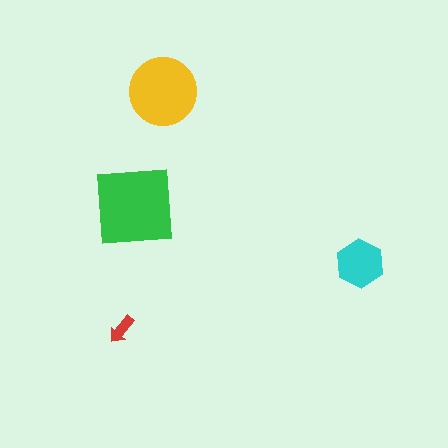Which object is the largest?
The green square.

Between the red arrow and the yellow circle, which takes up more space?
The yellow circle.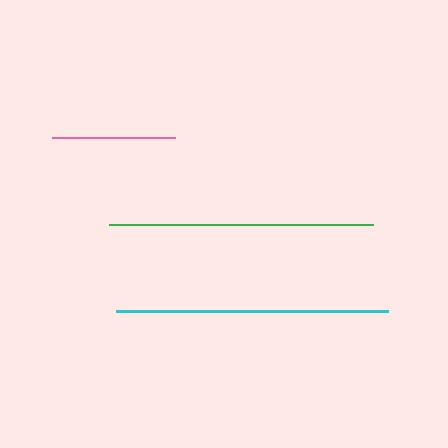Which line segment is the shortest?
The pink line is the shortest at approximately 122 pixels.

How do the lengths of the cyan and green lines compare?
The cyan and green lines are approximately the same length.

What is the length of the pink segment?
The pink segment is approximately 122 pixels long.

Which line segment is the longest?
The cyan line is the longest at approximately 272 pixels.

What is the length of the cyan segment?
The cyan segment is approximately 272 pixels long.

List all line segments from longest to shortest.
From longest to shortest: cyan, green, pink.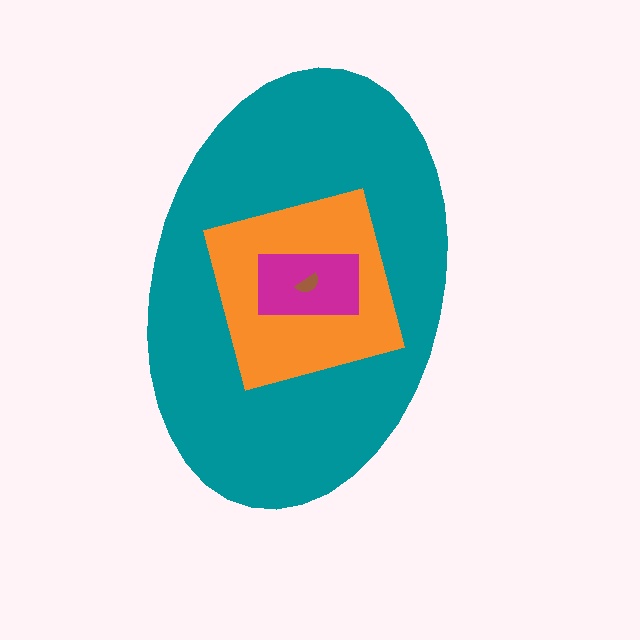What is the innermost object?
The brown semicircle.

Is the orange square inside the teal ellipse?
Yes.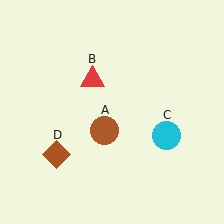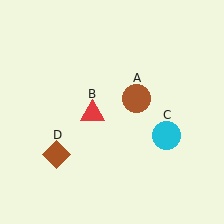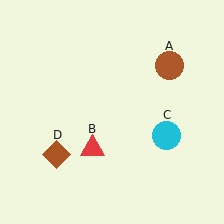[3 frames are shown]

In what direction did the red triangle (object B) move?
The red triangle (object B) moved down.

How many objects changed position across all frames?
2 objects changed position: brown circle (object A), red triangle (object B).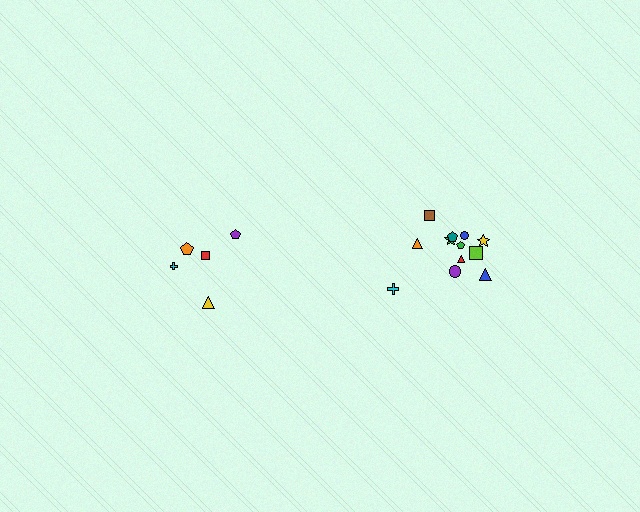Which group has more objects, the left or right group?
The right group.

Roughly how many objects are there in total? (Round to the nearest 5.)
Roughly 15 objects in total.